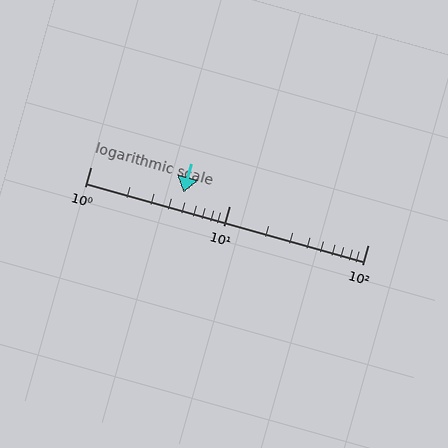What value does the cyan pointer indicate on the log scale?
The pointer indicates approximately 4.7.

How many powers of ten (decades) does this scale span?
The scale spans 2 decades, from 1 to 100.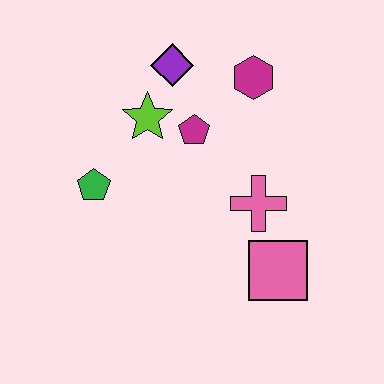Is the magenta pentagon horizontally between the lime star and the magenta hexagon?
Yes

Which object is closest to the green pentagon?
The lime star is closest to the green pentagon.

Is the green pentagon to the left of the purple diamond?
Yes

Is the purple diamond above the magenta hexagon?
Yes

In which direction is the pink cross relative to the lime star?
The pink cross is to the right of the lime star.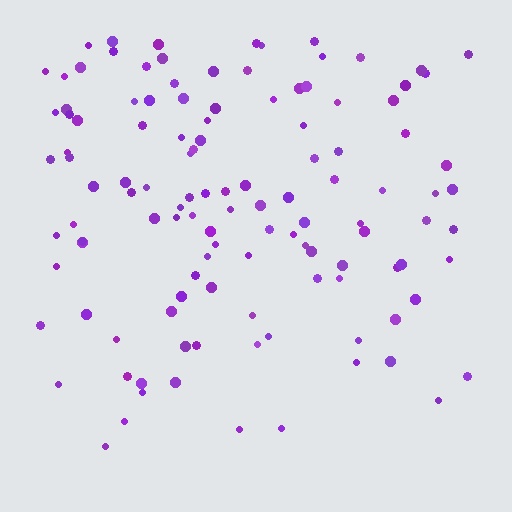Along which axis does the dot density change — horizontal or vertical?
Vertical.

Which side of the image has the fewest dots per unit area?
The bottom.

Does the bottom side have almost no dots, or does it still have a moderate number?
Still a moderate number, just noticeably fewer than the top.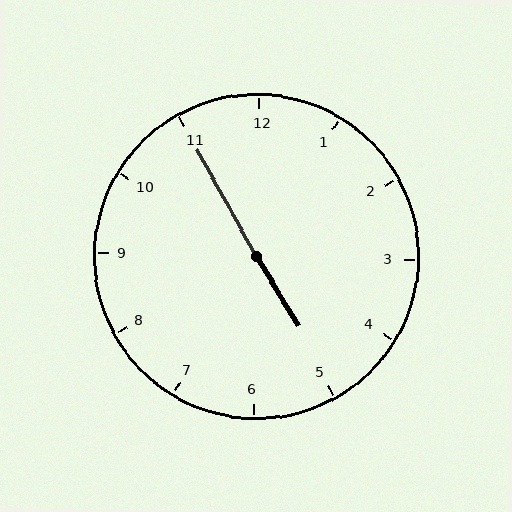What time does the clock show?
4:55.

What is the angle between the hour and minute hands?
Approximately 178 degrees.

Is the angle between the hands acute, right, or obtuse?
It is obtuse.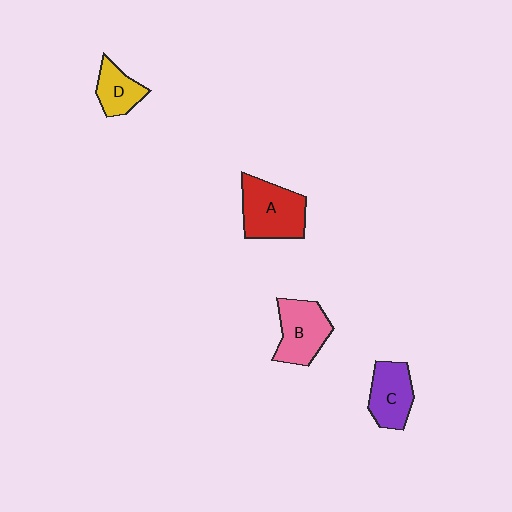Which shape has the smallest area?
Shape D (yellow).